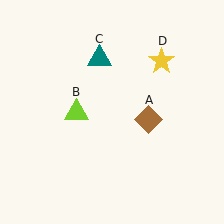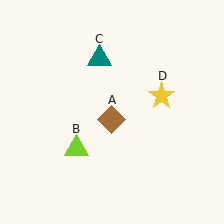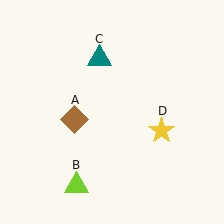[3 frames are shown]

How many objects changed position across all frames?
3 objects changed position: brown diamond (object A), lime triangle (object B), yellow star (object D).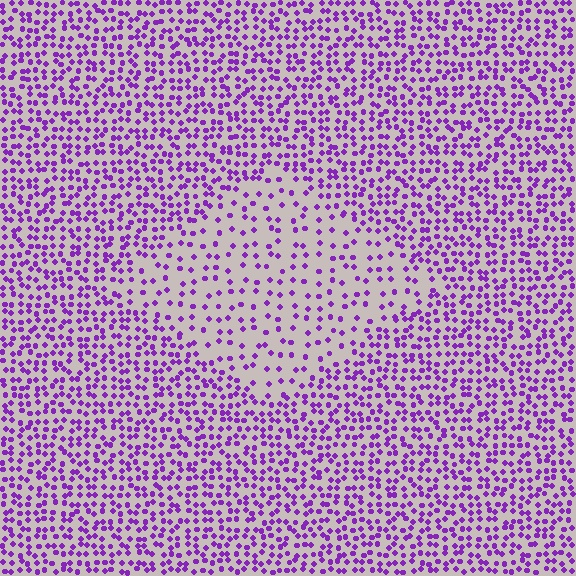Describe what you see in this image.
The image contains small purple elements arranged at two different densities. A diamond-shaped region is visible where the elements are less densely packed than the surrounding area.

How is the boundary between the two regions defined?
The boundary is defined by a change in element density (approximately 2.2x ratio). All elements are the same color, size, and shape.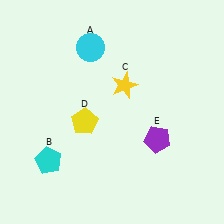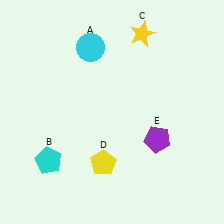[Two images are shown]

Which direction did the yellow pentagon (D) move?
The yellow pentagon (D) moved down.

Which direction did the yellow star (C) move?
The yellow star (C) moved up.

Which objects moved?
The objects that moved are: the yellow star (C), the yellow pentagon (D).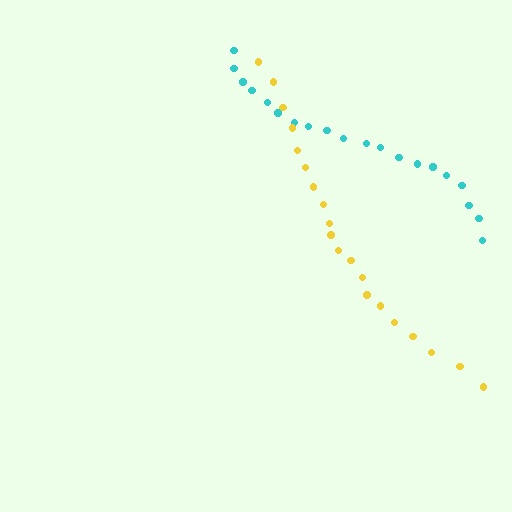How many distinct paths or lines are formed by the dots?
There are 2 distinct paths.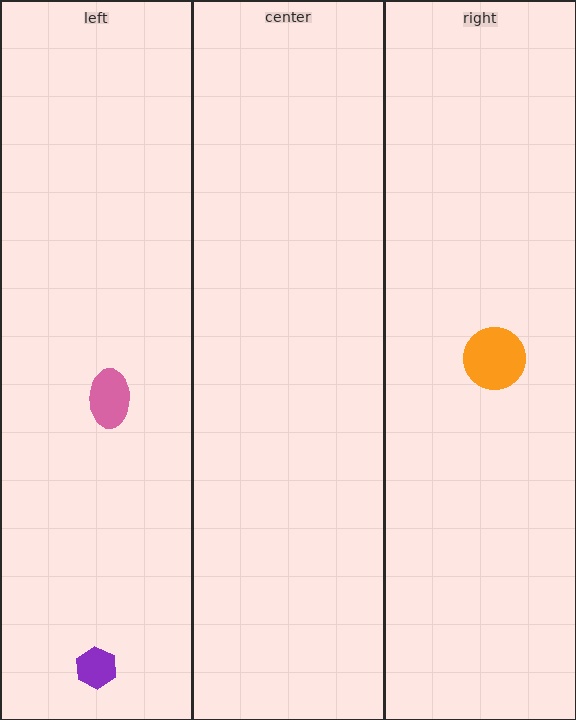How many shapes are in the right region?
1.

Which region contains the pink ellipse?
The left region.